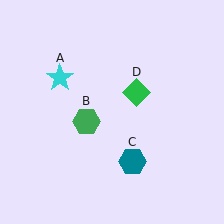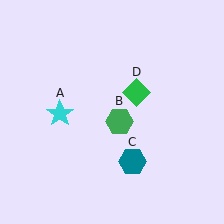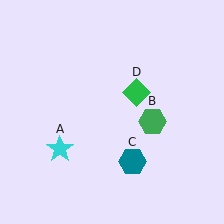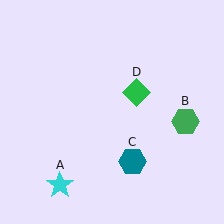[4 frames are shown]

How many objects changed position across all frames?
2 objects changed position: cyan star (object A), green hexagon (object B).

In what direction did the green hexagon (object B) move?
The green hexagon (object B) moved right.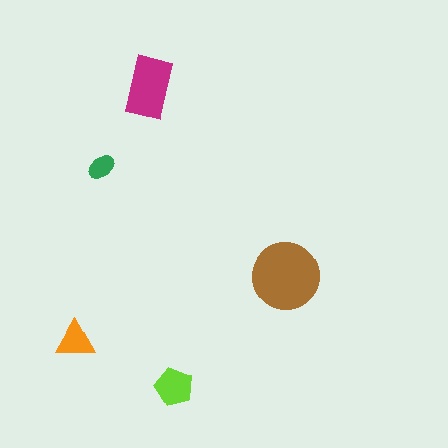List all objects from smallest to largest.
The green ellipse, the orange triangle, the lime pentagon, the magenta rectangle, the brown circle.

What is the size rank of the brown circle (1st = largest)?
1st.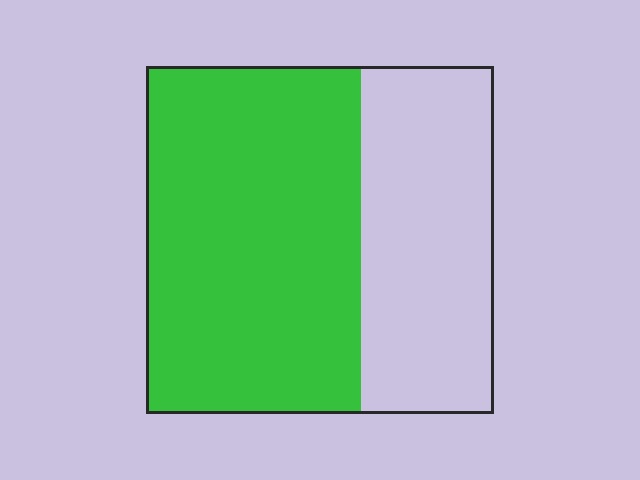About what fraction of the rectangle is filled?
About five eighths (5/8).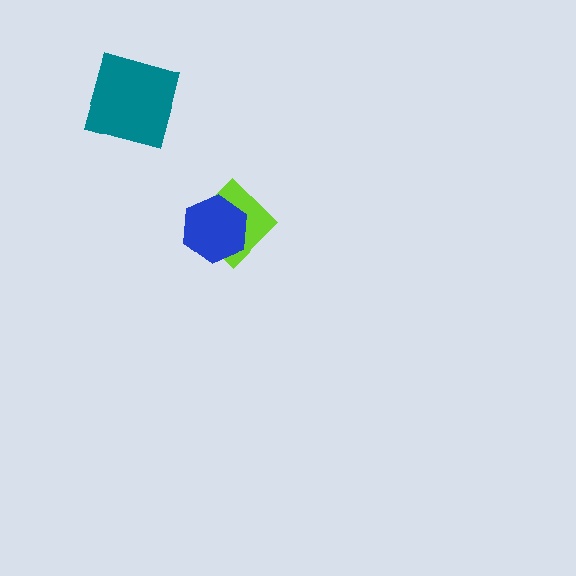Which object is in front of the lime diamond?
The blue hexagon is in front of the lime diamond.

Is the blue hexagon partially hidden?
No, no other shape covers it.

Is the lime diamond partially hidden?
Yes, it is partially covered by another shape.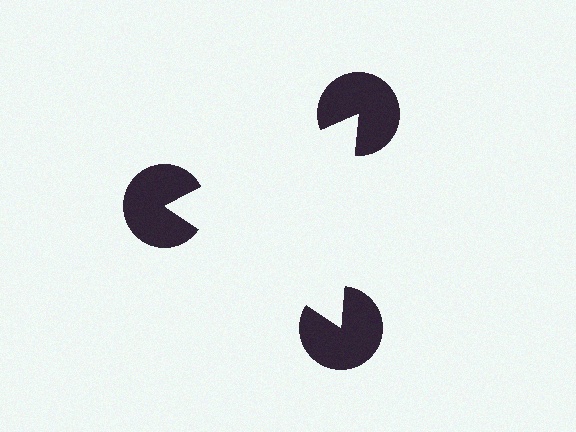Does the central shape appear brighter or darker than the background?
It typically appears slightly brighter than the background, even though no actual brightness change is drawn.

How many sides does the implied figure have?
3 sides.